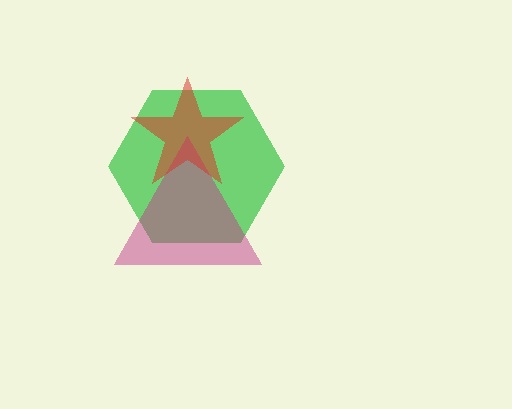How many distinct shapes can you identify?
There are 3 distinct shapes: a green hexagon, a magenta triangle, a red star.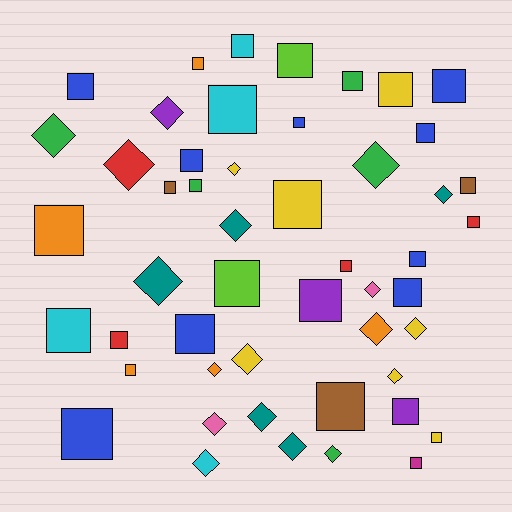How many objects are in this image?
There are 50 objects.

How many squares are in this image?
There are 31 squares.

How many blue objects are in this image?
There are 9 blue objects.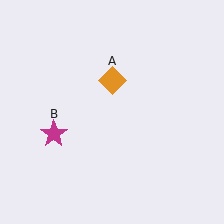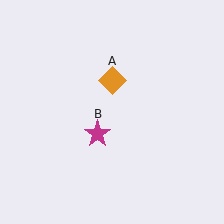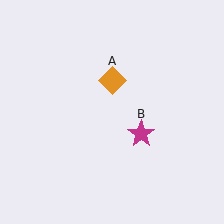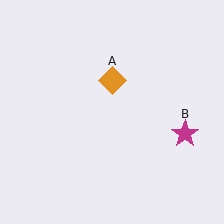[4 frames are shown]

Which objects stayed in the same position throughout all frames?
Orange diamond (object A) remained stationary.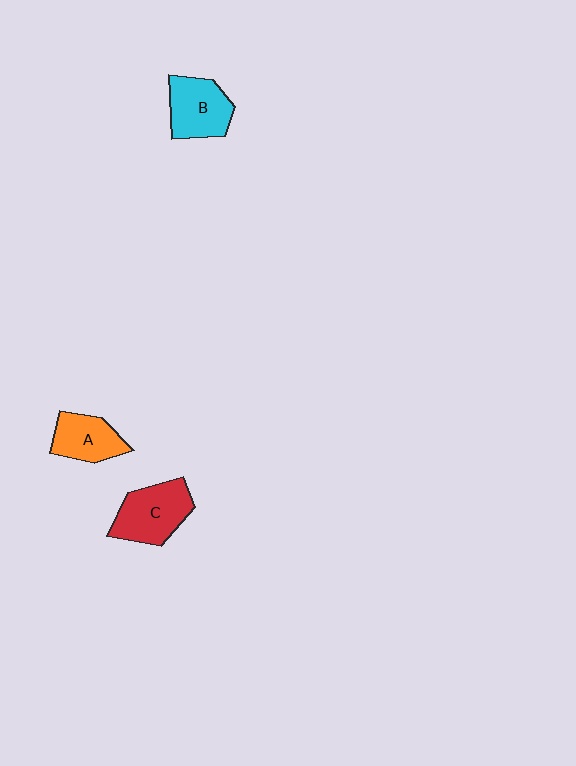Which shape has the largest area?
Shape C (red).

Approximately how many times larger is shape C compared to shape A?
Approximately 1.3 times.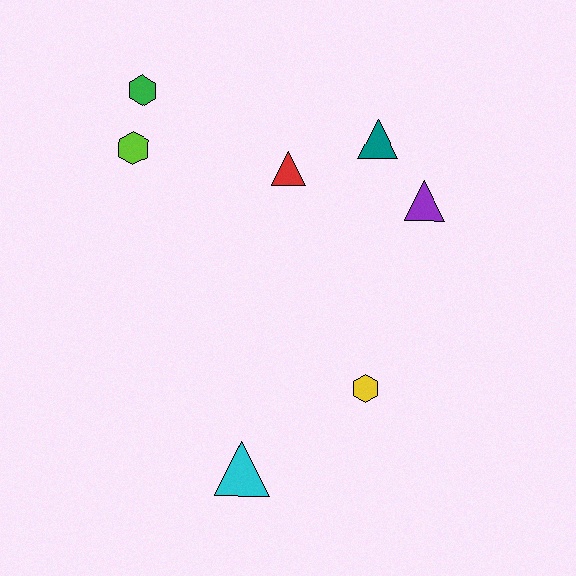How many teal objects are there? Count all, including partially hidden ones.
There is 1 teal object.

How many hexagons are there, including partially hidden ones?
There are 3 hexagons.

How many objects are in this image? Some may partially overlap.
There are 7 objects.